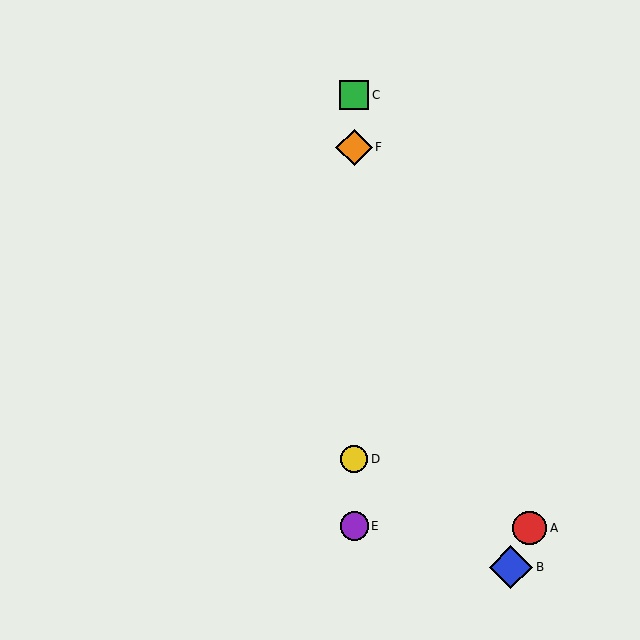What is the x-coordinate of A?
Object A is at x≈530.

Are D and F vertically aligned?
Yes, both are at x≈354.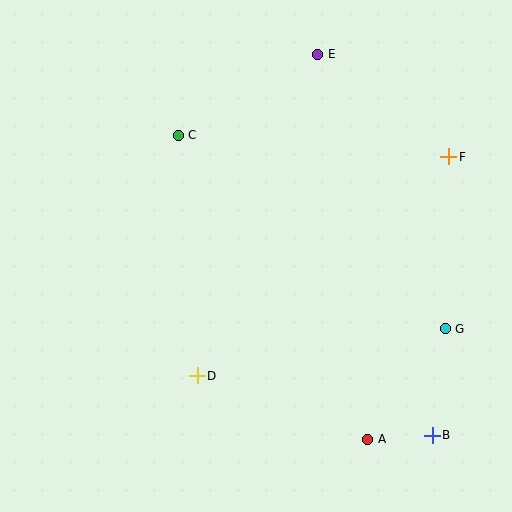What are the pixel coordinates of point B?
Point B is at (432, 435).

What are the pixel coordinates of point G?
Point G is at (445, 329).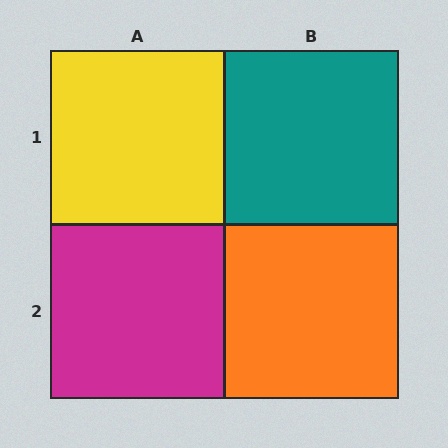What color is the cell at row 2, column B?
Orange.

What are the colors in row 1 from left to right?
Yellow, teal.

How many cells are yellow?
1 cell is yellow.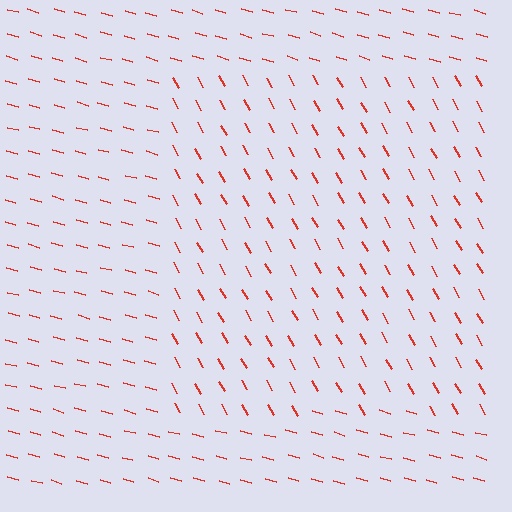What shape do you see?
I see a rectangle.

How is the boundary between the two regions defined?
The boundary is defined purely by a change in line orientation (approximately 45 degrees difference). All lines are the same color and thickness.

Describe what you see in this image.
The image is filled with small red line segments. A rectangle region in the image has lines oriented differently from the surrounding lines, creating a visible texture boundary.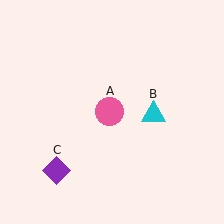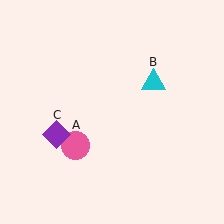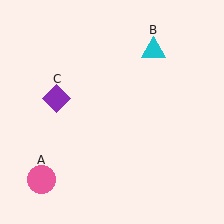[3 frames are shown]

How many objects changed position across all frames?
3 objects changed position: pink circle (object A), cyan triangle (object B), purple diamond (object C).